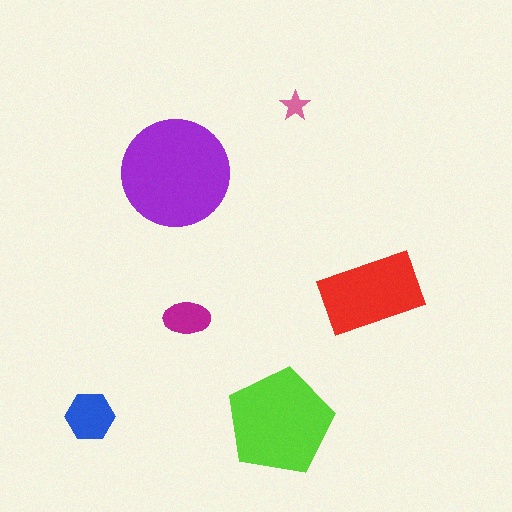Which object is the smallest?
The pink star.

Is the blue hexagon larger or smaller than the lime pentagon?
Smaller.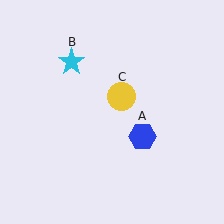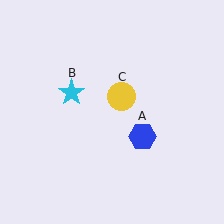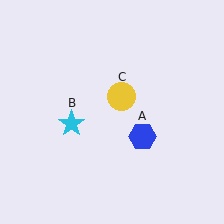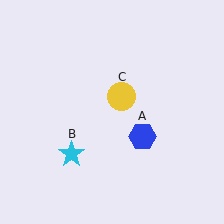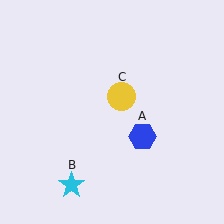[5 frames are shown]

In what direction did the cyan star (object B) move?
The cyan star (object B) moved down.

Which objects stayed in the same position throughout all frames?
Blue hexagon (object A) and yellow circle (object C) remained stationary.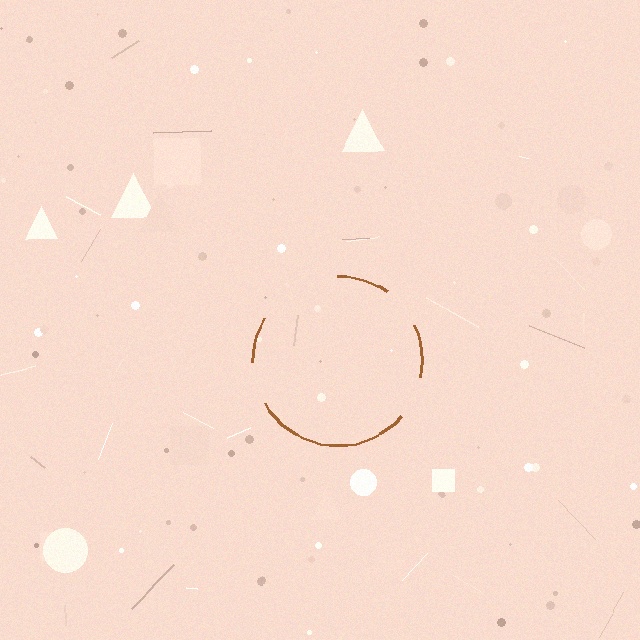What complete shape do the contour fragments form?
The contour fragments form a circle.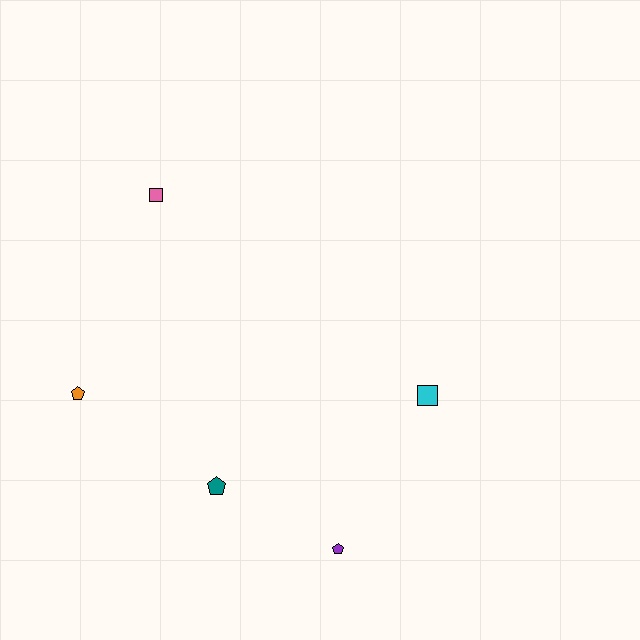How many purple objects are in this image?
There is 1 purple object.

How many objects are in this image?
There are 5 objects.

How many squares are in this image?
There are 2 squares.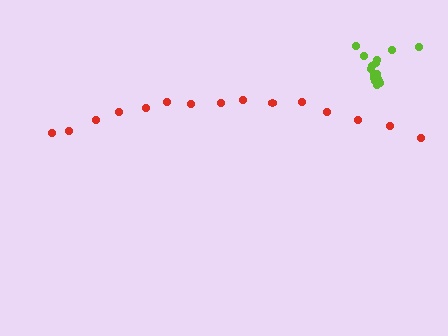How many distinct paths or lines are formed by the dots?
There are 2 distinct paths.